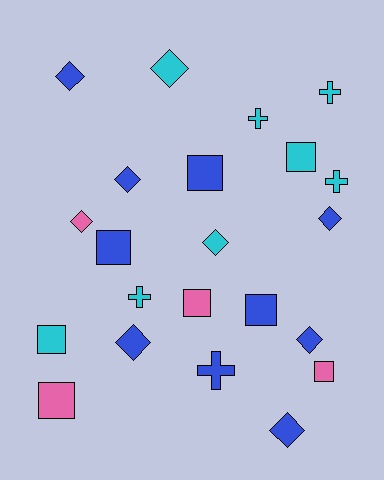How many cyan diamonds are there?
There are 2 cyan diamonds.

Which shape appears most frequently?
Diamond, with 9 objects.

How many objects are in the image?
There are 22 objects.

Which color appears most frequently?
Blue, with 10 objects.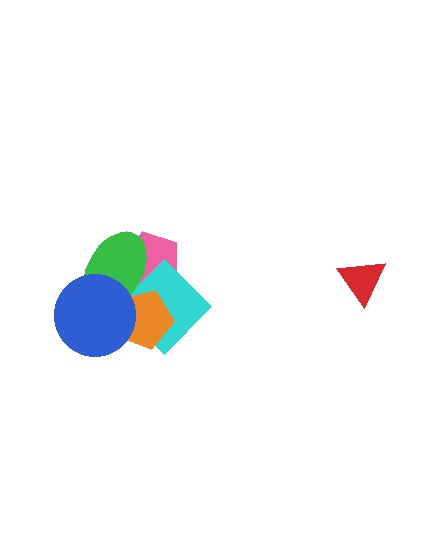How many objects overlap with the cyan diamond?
4 objects overlap with the cyan diamond.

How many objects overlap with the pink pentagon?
2 objects overlap with the pink pentagon.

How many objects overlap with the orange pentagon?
3 objects overlap with the orange pentagon.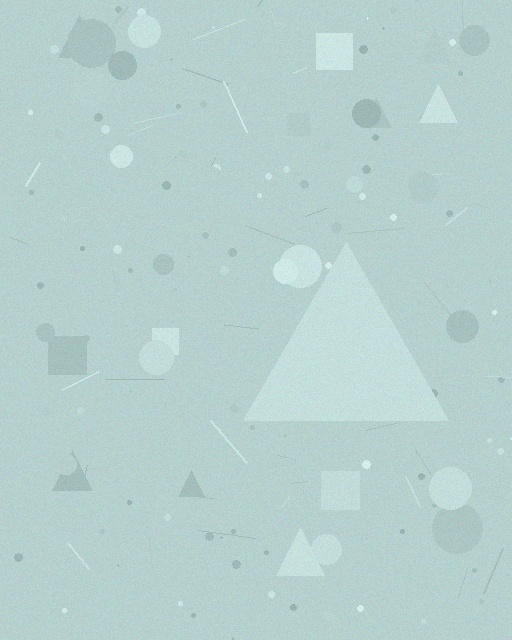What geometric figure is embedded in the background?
A triangle is embedded in the background.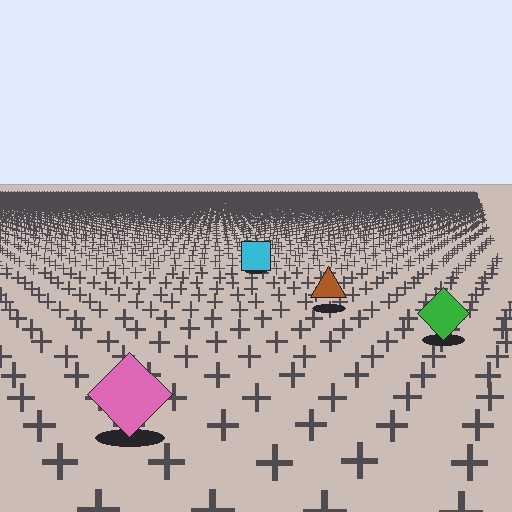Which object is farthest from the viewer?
The cyan square is farthest from the viewer. It appears smaller and the ground texture around it is denser.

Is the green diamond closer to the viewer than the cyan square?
Yes. The green diamond is closer — you can tell from the texture gradient: the ground texture is coarser near it.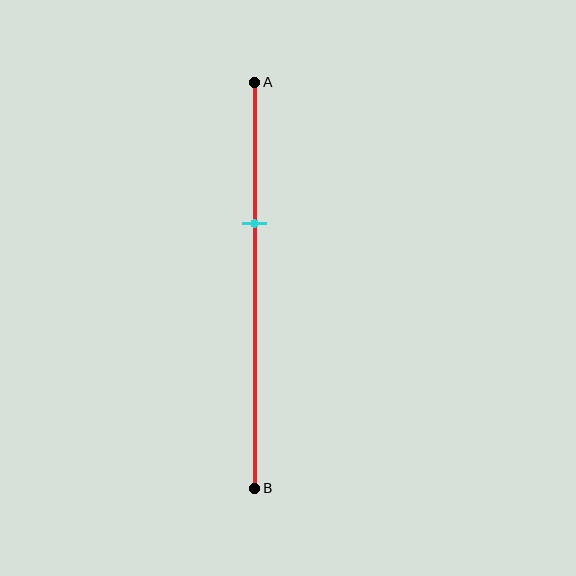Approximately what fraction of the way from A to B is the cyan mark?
The cyan mark is approximately 35% of the way from A to B.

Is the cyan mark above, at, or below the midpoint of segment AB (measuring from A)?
The cyan mark is above the midpoint of segment AB.